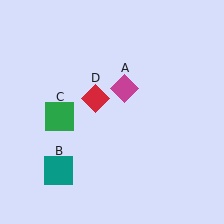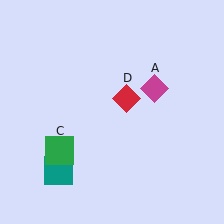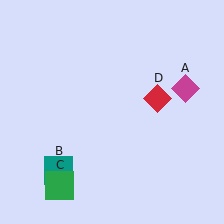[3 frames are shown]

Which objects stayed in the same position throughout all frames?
Teal square (object B) remained stationary.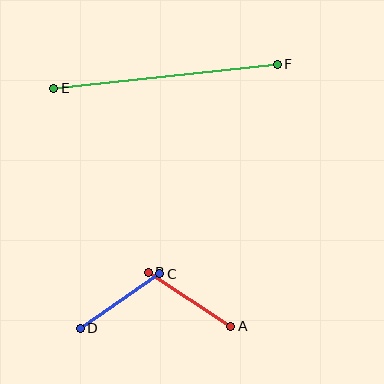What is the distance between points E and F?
The distance is approximately 225 pixels.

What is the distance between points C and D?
The distance is approximately 96 pixels.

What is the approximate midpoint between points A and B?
The midpoint is at approximately (189, 299) pixels.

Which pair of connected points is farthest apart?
Points E and F are farthest apart.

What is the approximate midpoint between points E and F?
The midpoint is at approximately (166, 76) pixels.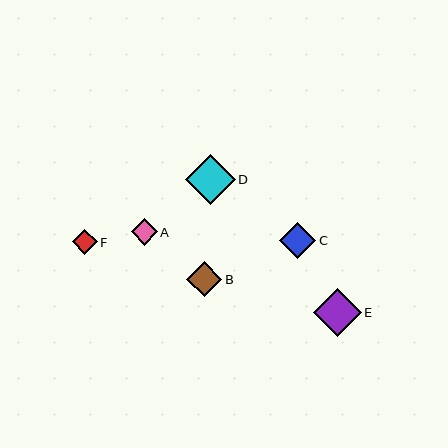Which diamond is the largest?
Diamond D is the largest with a size of approximately 50 pixels.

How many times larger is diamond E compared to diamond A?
Diamond E is approximately 1.8 times the size of diamond A.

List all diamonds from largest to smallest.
From largest to smallest: D, E, C, B, A, F.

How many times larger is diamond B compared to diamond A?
Diamond B is approximately 1.3 times the size of diamond A.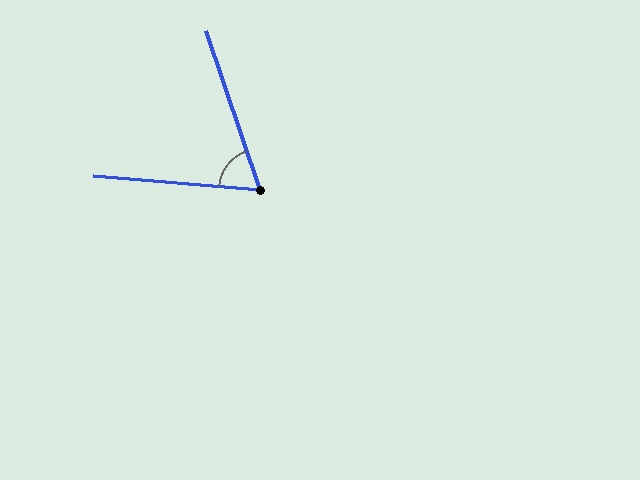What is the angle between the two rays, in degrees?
Approximately 66 degrees.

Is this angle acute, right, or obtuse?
It is acute.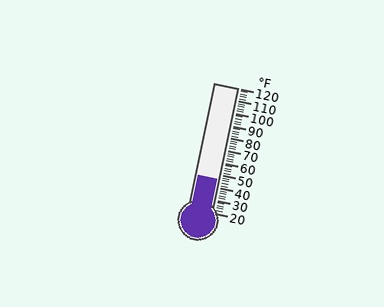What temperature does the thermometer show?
The thermometer shows approximately 46°F.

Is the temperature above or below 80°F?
The temperature is below 80°F.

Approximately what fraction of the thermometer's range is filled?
The thermometer is filled to approximately 25% of its range.